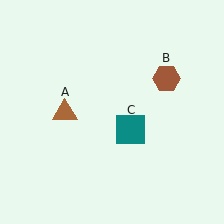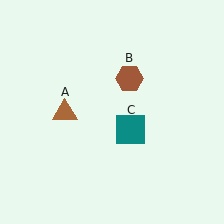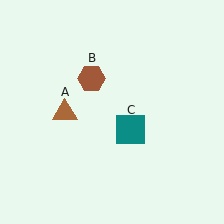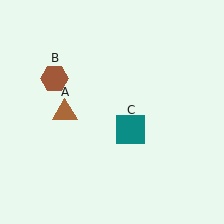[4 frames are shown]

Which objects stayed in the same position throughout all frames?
Brown triangle (object A) and teal square (object C) remained stationary.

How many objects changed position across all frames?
1 object changed position: brown hexagon (object B).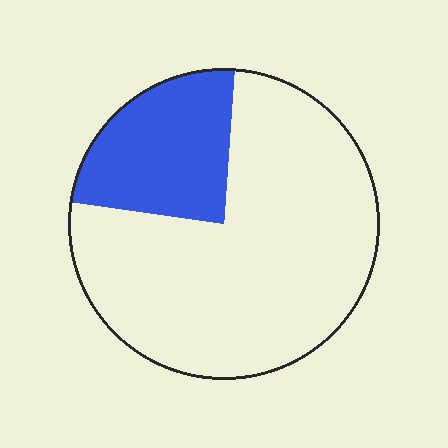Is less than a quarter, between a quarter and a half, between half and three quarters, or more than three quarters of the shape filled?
Less than a quarter.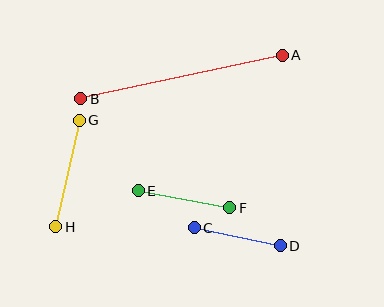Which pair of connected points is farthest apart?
Points A and B are farthest apart.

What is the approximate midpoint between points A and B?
The midpoint is at approximately (182, 77) pixels.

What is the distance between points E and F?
The distance is approximately 93 pixels.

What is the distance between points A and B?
The distance is approximately 206 pixels.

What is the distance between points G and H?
The distance is approximately 109 pixels.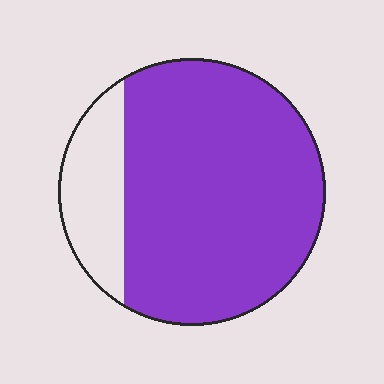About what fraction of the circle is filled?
About four fifths (4/5).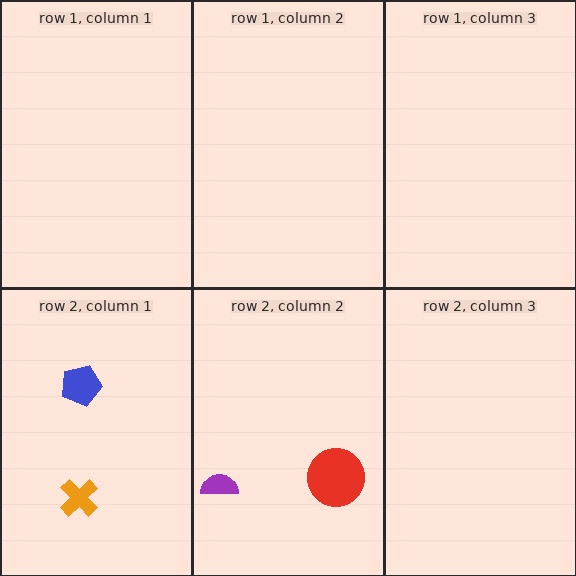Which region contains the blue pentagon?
The row 2, column 1 region.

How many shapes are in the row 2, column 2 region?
2.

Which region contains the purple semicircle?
The row 2, column 2 region.